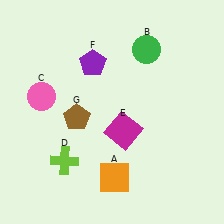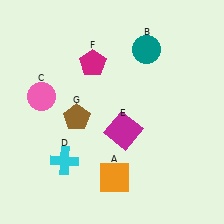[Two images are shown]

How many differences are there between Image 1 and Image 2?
There are 3 differences between the two images.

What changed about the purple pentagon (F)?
In Image 1, F is purple. In Image 2, it changed to magenta.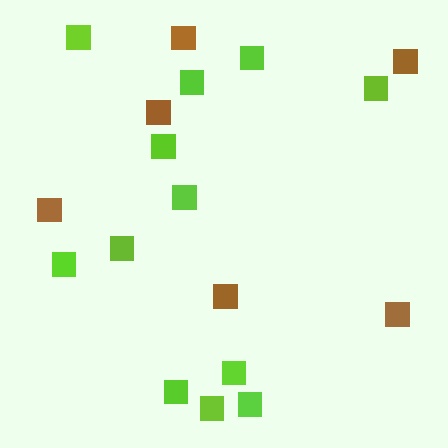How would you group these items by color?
There are 2 groups: one group of brown squares (6) and one group of lime squares (12).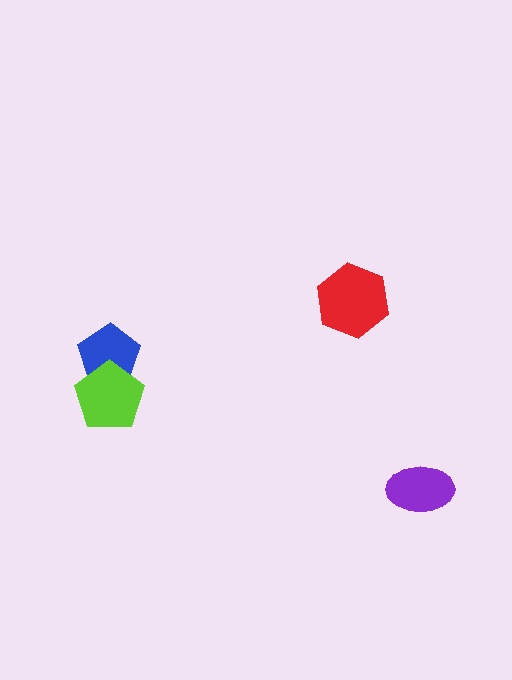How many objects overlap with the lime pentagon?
1 object overlaps with the lime pentagon.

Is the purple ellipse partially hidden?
No, no other shape covers it.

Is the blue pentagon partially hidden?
Yes, it is partially covered by another shape.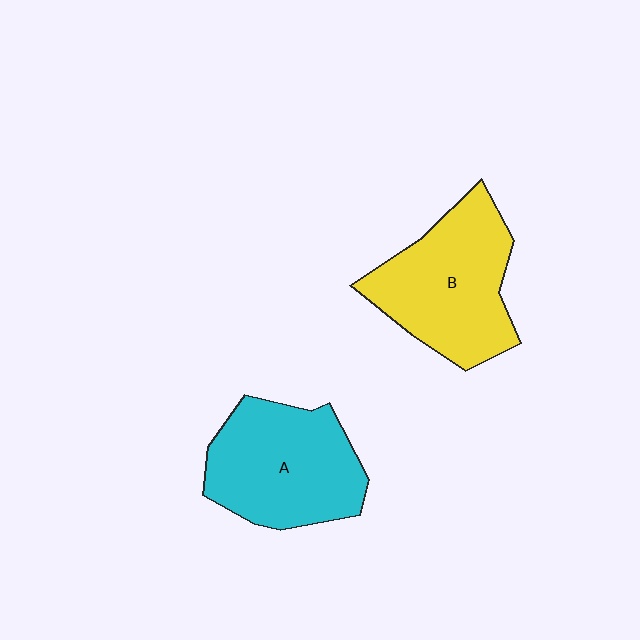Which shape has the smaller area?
Shape A (cyan).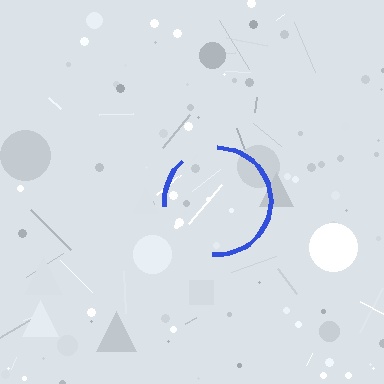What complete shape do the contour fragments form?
The contour fragments form a circle.